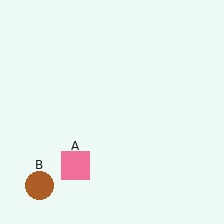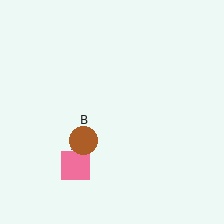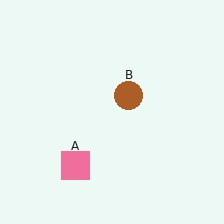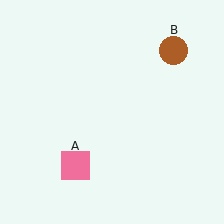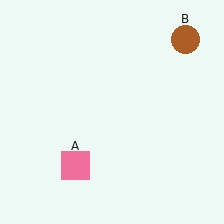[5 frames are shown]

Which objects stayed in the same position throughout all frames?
Pink square (object A) remained stationary.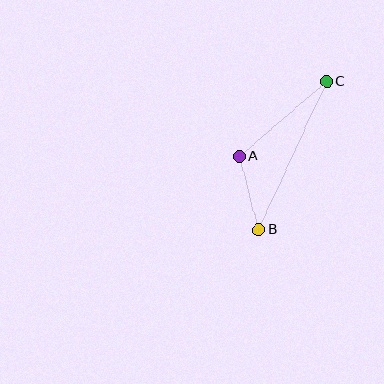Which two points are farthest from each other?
Points B and C are farthest from each other.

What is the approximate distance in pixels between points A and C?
The distance between A and C is approximately 115 pixels.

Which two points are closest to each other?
Points A and B are closest to each other.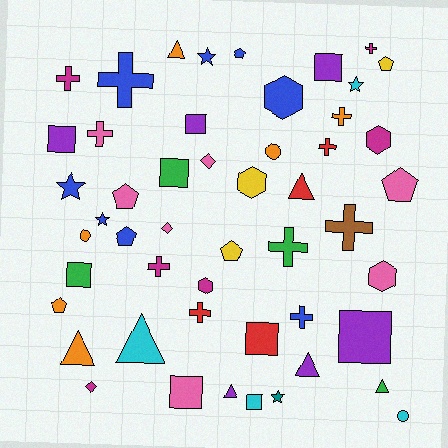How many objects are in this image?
There are 50 objects.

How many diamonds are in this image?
There are 3 diamonds.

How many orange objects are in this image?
There are 6 orange objects.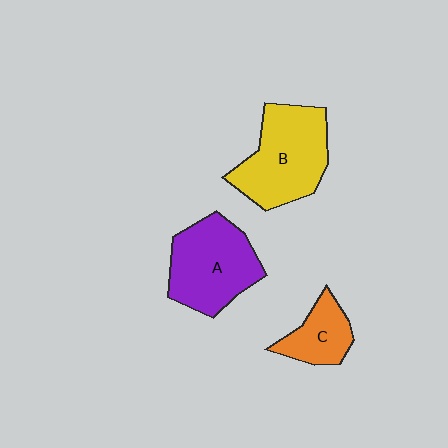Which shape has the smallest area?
Shape C (orange).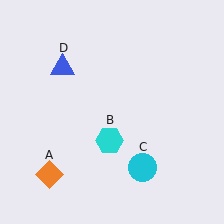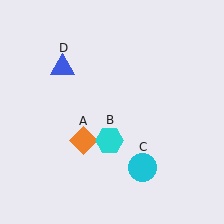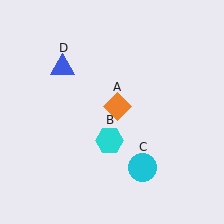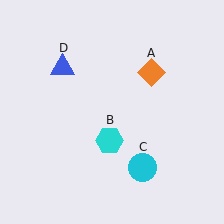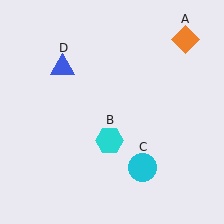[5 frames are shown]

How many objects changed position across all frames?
1 object changed position: orange diamond (object A).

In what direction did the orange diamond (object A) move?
The orange diamond (object A) moved up and to the right.